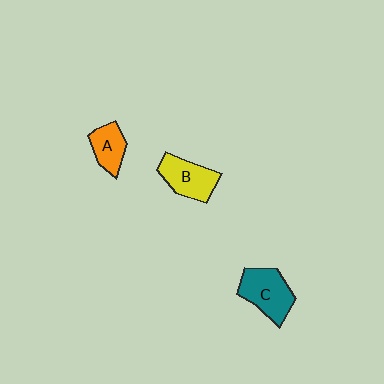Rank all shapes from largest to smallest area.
From largest to smallest: C (teal), B (yellow), A (orange).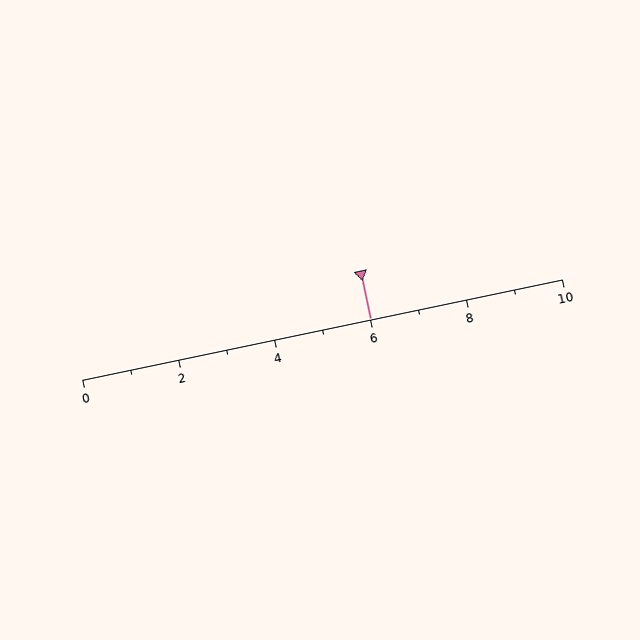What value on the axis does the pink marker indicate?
The marker indicates approximately 6.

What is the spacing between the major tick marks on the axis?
The major ticks are spaced 2 apart.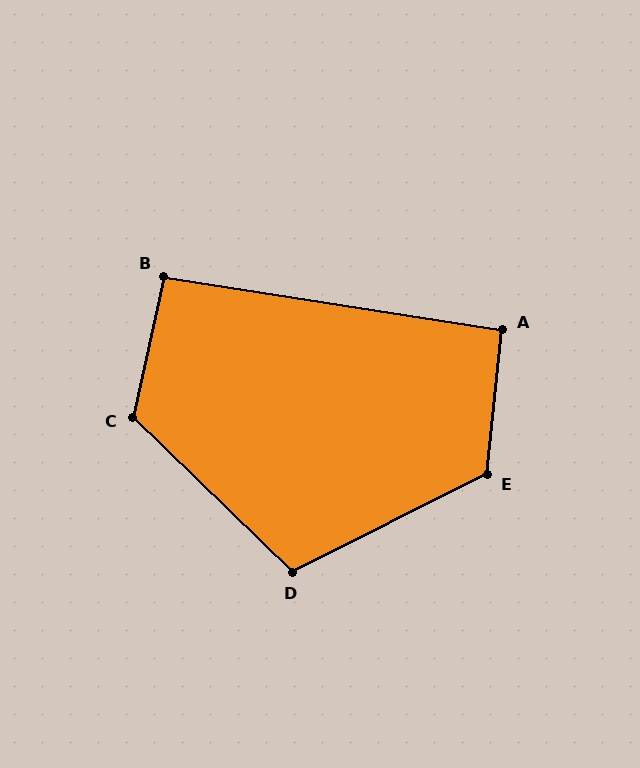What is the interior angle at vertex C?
Approximately 122 degrees (obtuse).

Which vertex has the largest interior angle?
E, at approximately 123 degrees.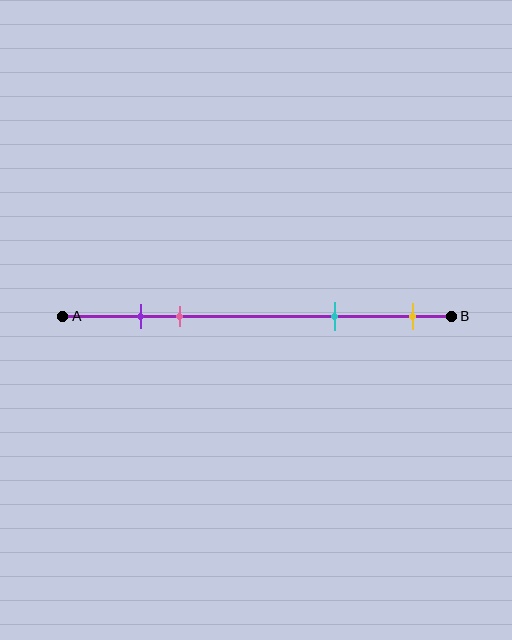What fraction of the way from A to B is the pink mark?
The pink mark is approximately 30% (0.3) of the way from A to B.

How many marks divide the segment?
There are 4 marks dividing the segment.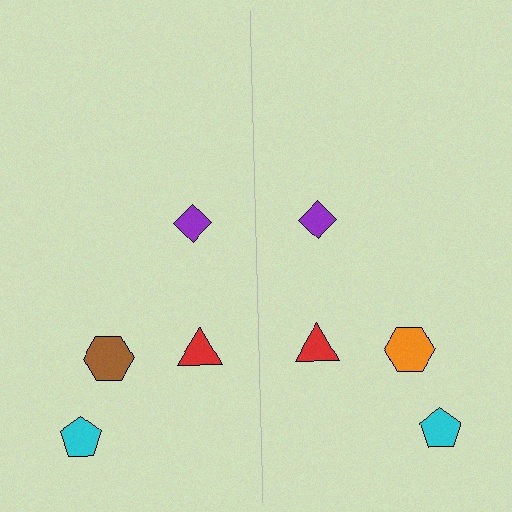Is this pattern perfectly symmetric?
No, the pattern is not perfectly symmetric. The orange hexagon on the right side breaks the symmetry — its mirror counterpart is brown.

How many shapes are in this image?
There are 8 shapes in this image.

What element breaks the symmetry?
The orange hexagon on the right side breaks the symmetry — its mirror counterpart is brown.